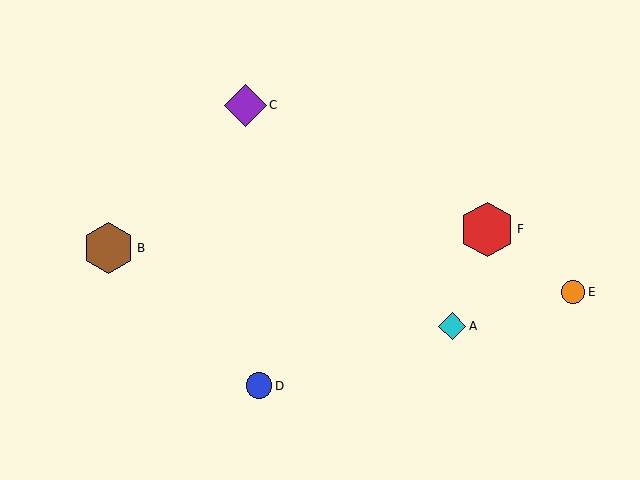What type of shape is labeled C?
Shape C is a purple diamond.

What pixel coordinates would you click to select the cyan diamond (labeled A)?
Click at (452, 326) to select the cyan diamond A.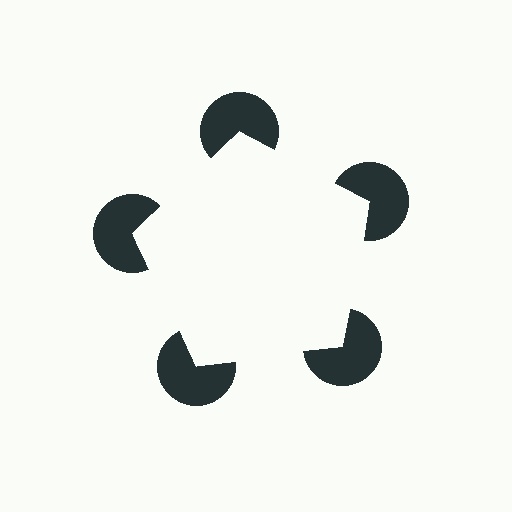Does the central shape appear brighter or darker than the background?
It typically appears slightly brighter than the background, even though no actual brightness change is drawn.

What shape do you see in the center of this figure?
An illusory pentagon — its edges are inferred from the aligned wedge cuts in the pac-man discs, not physically drawn.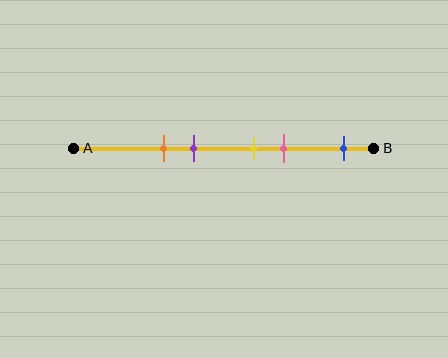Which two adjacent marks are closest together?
The yellow and pink marks are the closest adjacent pair.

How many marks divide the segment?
There are 5 marks dividing the segment.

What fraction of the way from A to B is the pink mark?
The pink mark is approximately 70% (0.7) of the way from A to B.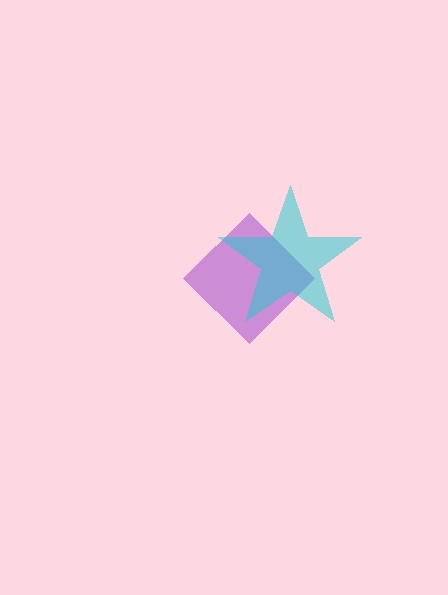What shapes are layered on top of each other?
The layered shapes are: a purple diamond, a cyan star.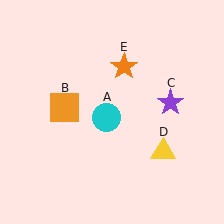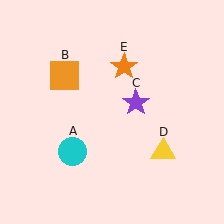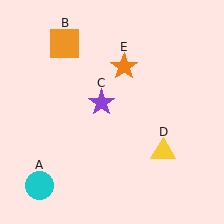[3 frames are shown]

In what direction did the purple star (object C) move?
The purple star (object C) moved left.